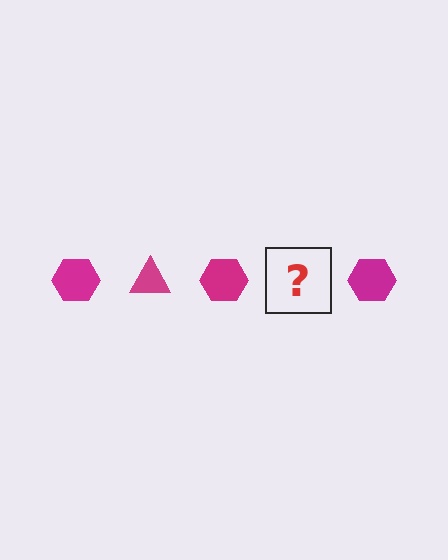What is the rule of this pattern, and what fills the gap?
The rule is that the pattern cycles through hexagon, triangle shapes in magenta. The gap should be filled with a magenta triangle.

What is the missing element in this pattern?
The missing element is a magenta triangle.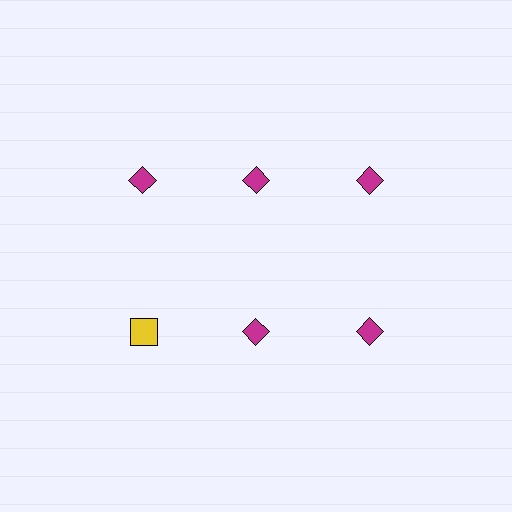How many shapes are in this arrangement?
There are 6 shapes arranged in a grid pattern.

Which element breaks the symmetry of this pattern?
The yellow square in the second row, leftmost column breaks the symmetry. All other shapes are magenta diamonds.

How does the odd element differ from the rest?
It differs in both color (yellow instead of magenta) and shape (square instead of diamond).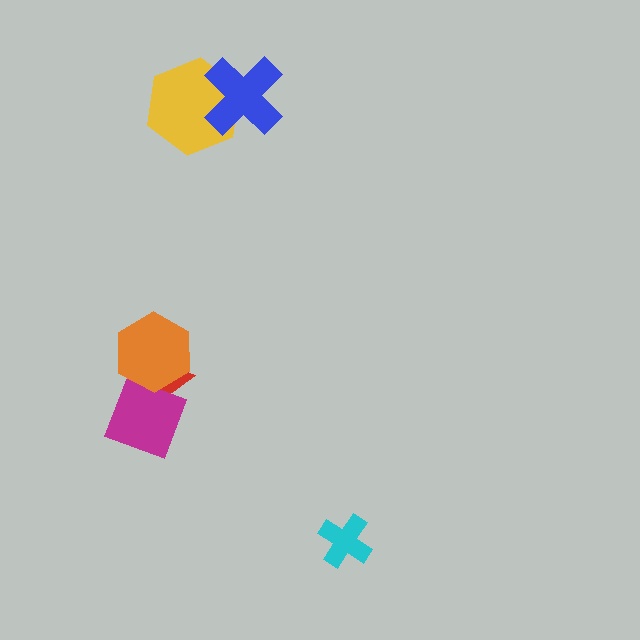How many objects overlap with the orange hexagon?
2 objects overlap with the orange hexagon.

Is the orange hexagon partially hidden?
No, no other shape covers it.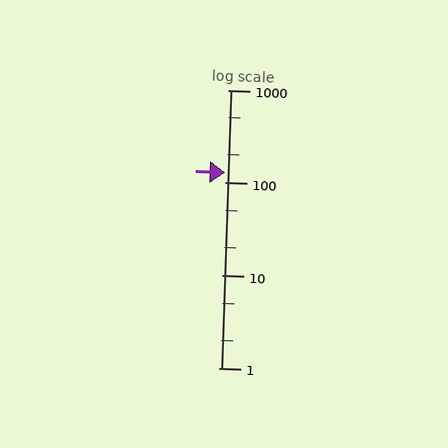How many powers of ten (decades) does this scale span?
The scale spans 3 decades, from 1 to 1000.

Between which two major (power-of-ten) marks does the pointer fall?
The pointer is between 100 and 1000.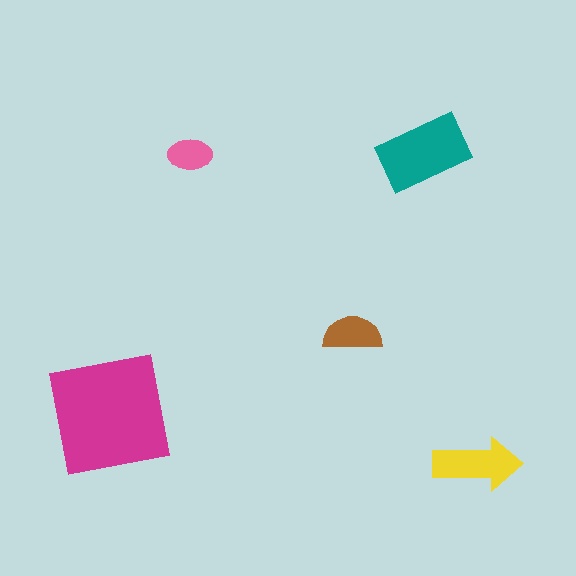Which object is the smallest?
The pink ellipse.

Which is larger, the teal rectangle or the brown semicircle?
The teal rectangle.